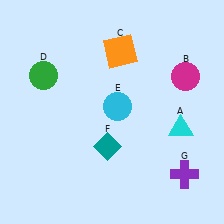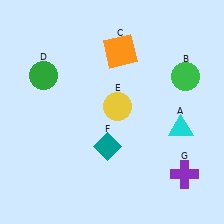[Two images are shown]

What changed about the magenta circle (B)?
In Image 1, B is magenta. In Image 2, it changed to green.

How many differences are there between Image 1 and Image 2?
There are 2 differences between the two images.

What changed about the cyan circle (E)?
In Image 1, E is cyan. In Image 2, it changed to yellow.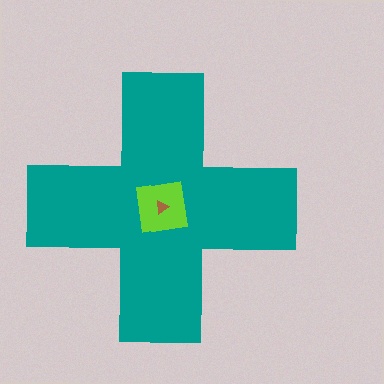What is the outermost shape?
The teal cross.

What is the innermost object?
The brown triangle.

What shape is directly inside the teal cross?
The lime square.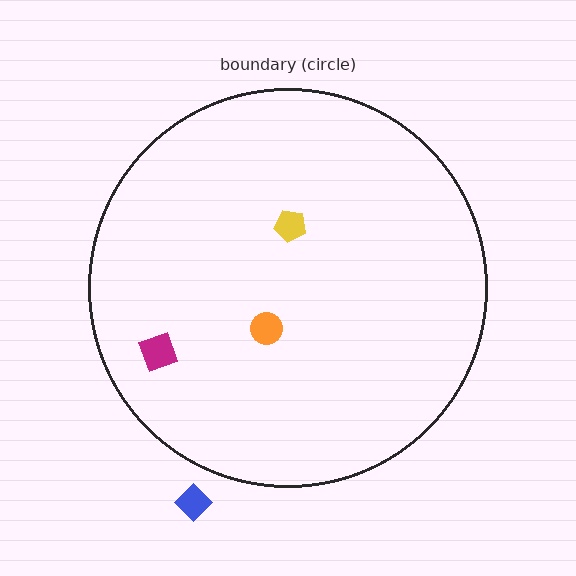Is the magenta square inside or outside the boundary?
Inside.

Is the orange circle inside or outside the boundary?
Inside.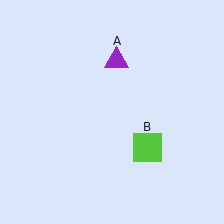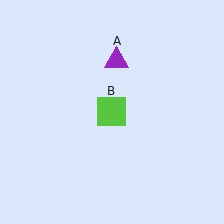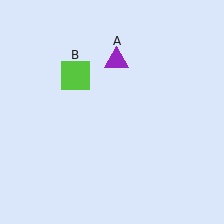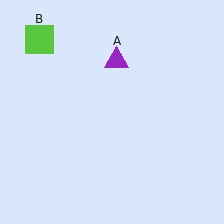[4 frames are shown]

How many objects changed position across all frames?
1 object changed position: lime square (object B).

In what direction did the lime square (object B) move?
The lime square (object B) moved up and to the left.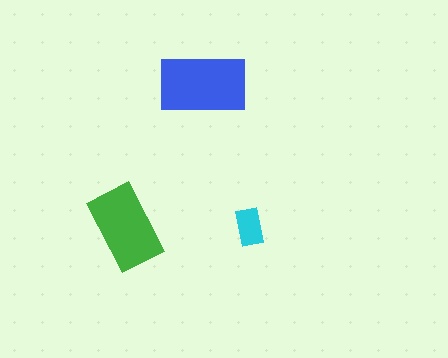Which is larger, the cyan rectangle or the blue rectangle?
The blue one.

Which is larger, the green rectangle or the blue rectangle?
The blue one.